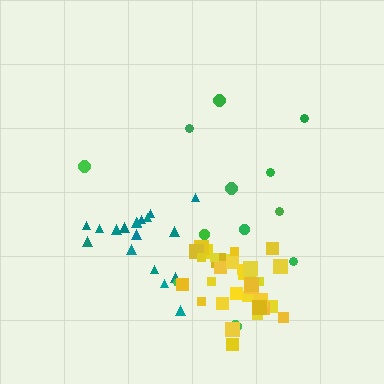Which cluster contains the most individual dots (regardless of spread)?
Yellow (33).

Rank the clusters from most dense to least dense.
yellow, teal, green.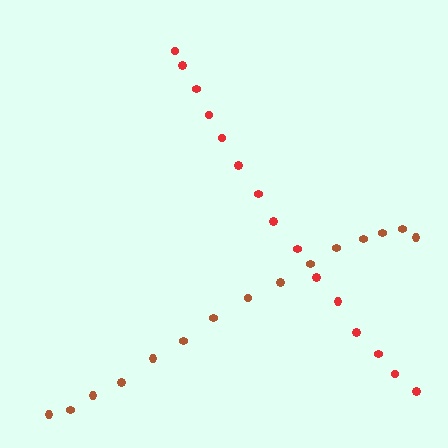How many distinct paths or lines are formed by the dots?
There are 2 distinct paths.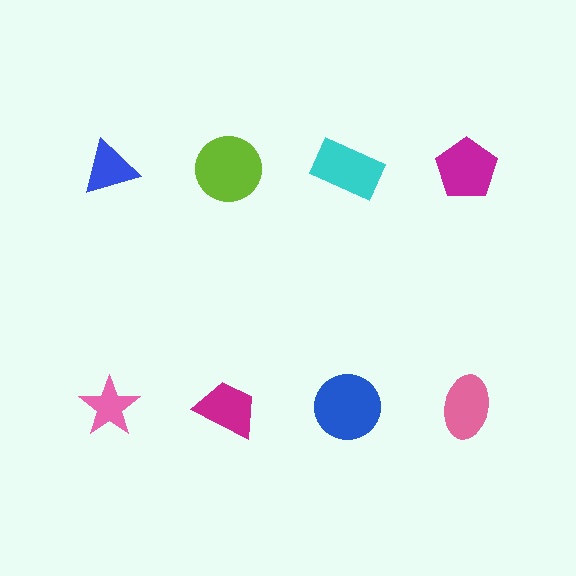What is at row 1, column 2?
A lime circle.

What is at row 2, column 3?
A blue circle.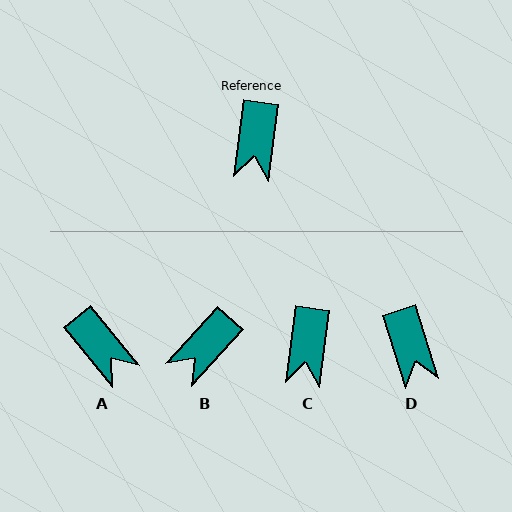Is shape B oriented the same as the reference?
No, it is off by about 35 degrees.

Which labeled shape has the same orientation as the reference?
C.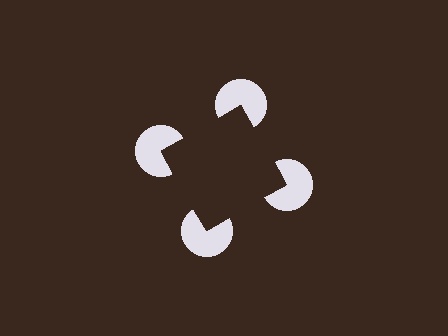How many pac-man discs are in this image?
There are 4 — one at each vertex of the illusory square.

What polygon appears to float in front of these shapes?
An illusory square — its edges are inferred from the aligned wedge cuts in the pac-man discs, not physically drawn.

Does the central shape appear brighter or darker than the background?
It typically appears slightly darker than the background, even though no actual brightness change is drawn.